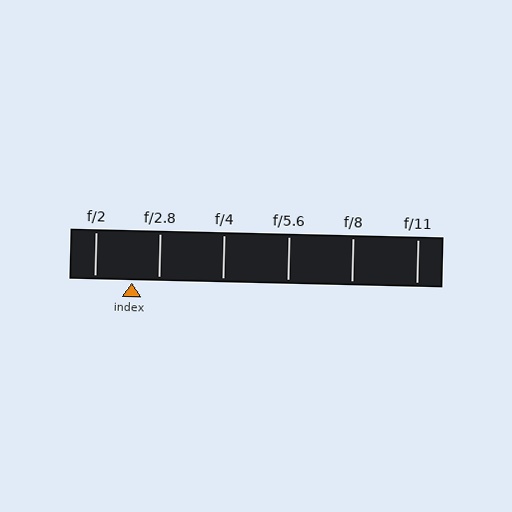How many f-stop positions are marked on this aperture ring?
There are 6 f-stop positions marked.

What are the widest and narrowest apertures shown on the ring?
The widest aperture shown is f/2 and the narrowest is f/11.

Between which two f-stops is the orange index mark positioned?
The index mark is between f/2 and f/2.8.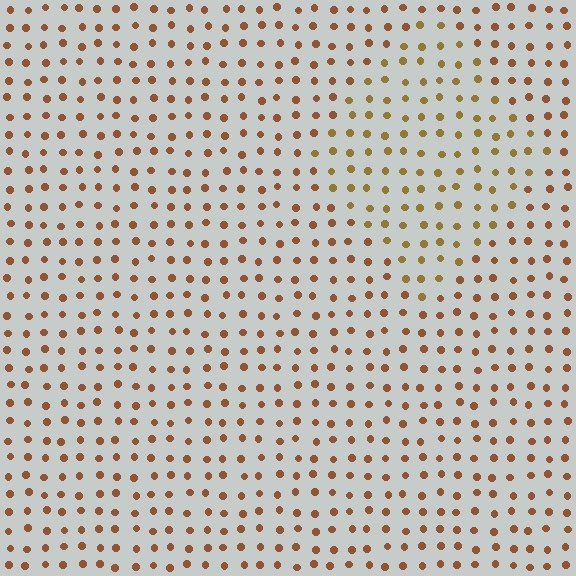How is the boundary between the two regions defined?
The boundary is defined purely by a slight shift in hue (about 24 degrees). Spacing, size, and orientation are identical on both sides.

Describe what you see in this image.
The image is filled with small brown elements in a uniform arrangement. A diamond-shaped region is visible where the elements are tinted to a slightly different hue, forming a subtle color boundary.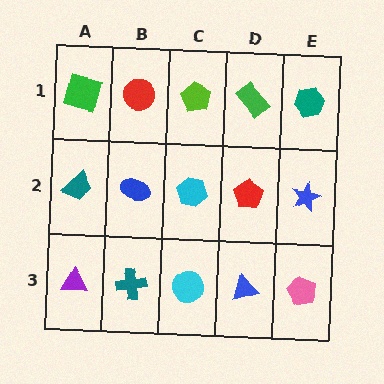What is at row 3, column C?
A cyan circle.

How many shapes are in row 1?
5 shapes.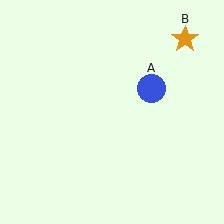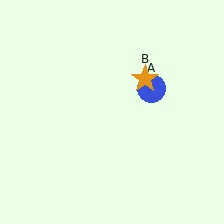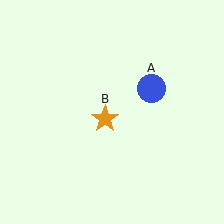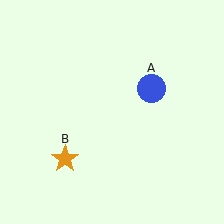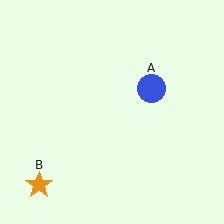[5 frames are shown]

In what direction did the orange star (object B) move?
The orange star (object B) moved down and to the left.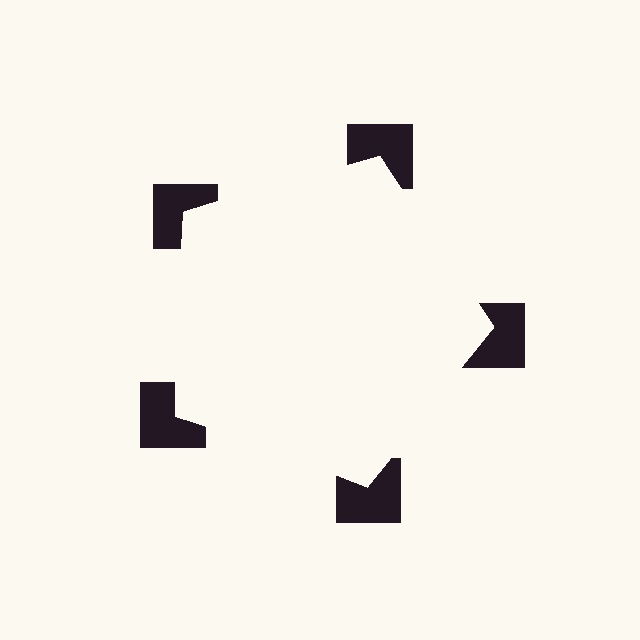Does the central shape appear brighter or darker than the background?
It typically appears slightly brighter than the background, even though no actual brightness change is drawn.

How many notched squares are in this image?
There are 5 — one at each vertex of the illusory pentagon.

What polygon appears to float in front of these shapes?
An illusory pentagon — its edges are inferred from the aligned wedge cuts in the notched squares, not physically drawn.